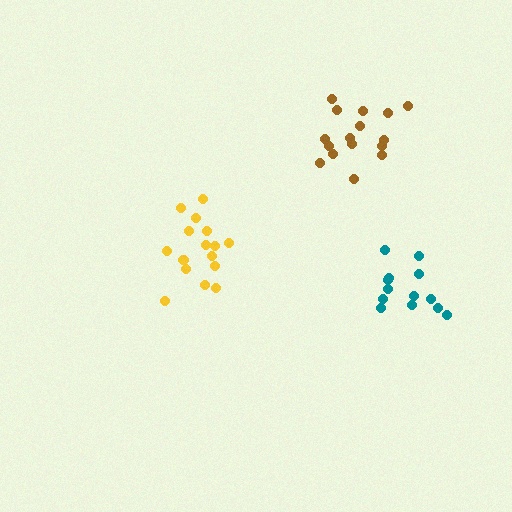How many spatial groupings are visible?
There are 3 spatial groupings.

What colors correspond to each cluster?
The clusters are colored: teal, yellow, brown.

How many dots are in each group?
Group 1: 13 dots, Group 2: 16 dots, Group 3: 17 dots (46 total).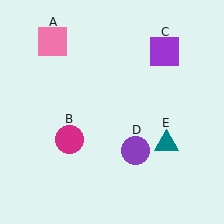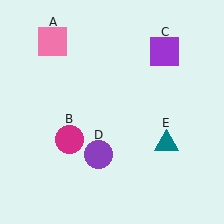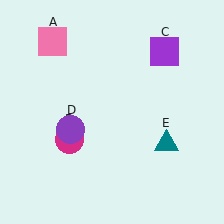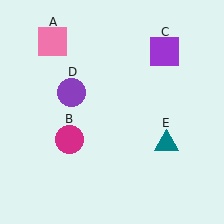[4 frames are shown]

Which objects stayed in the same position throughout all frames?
Pink square (object A) and magenta circle (object B) and purple square (object C) and teal triangle (object E) remained stationary.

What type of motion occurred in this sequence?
The purple circle (object D) rotated clockwise around the center of the scene.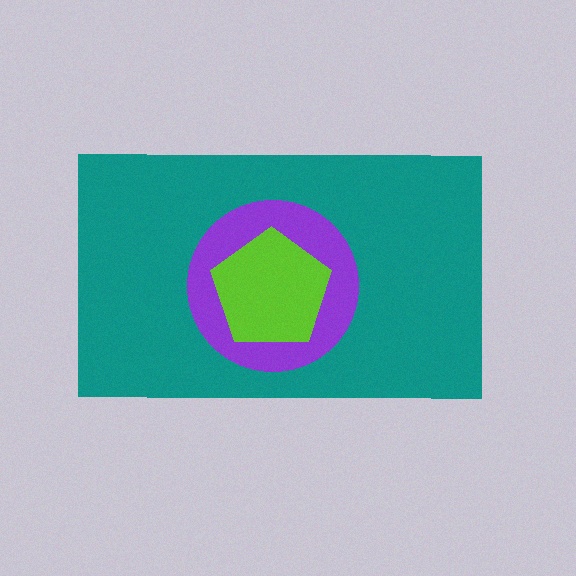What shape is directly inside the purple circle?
The lime pentagon.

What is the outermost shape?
The teal rectangle.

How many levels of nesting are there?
3.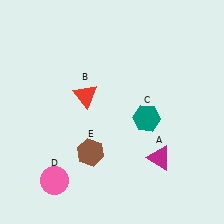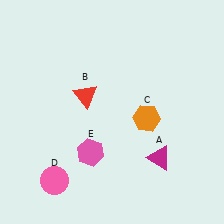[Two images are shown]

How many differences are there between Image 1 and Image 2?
There are 2 differences between the two images.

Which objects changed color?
C changed from teal to orange. E changed from brown to pink.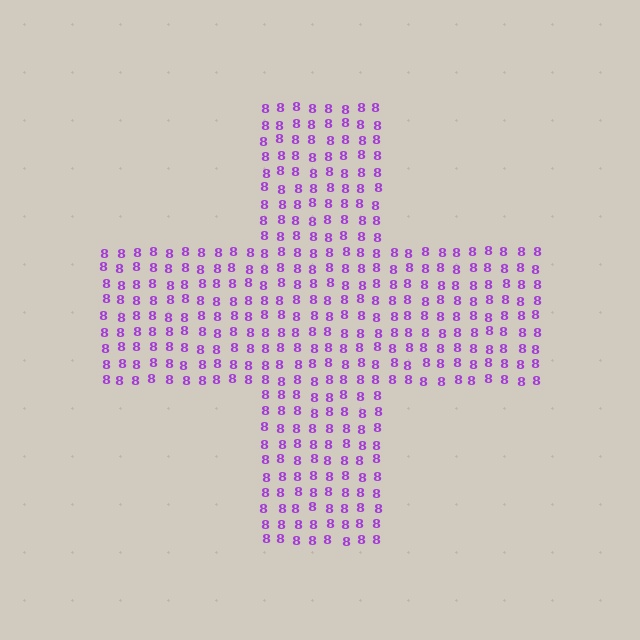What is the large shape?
The large shape is a cross.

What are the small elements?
The small elements are digit 8's.